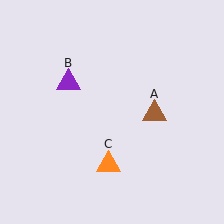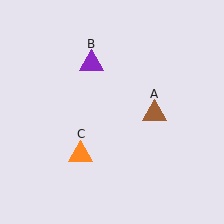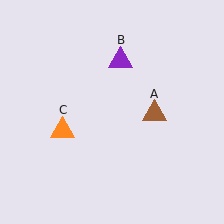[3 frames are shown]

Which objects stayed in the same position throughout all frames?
Brown triangle (object A) remained stationary.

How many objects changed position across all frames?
2 objects changed position: purple triangle (object B), orange triangle (object C).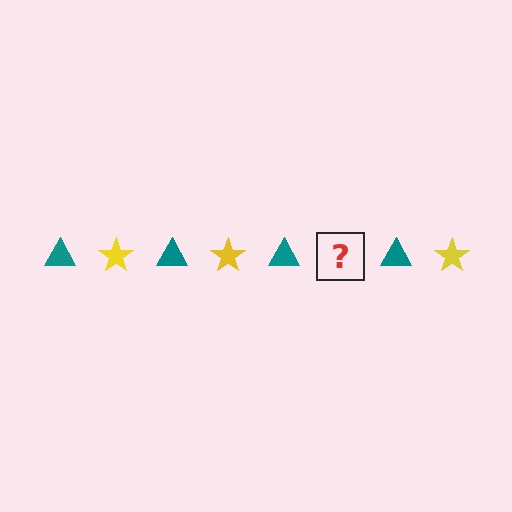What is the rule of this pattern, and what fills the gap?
The rule is that the pattern alternates between teal triangle and yellow star. The gap should be filled with a yellow star.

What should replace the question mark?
The question mark should be replaced with a yellow star.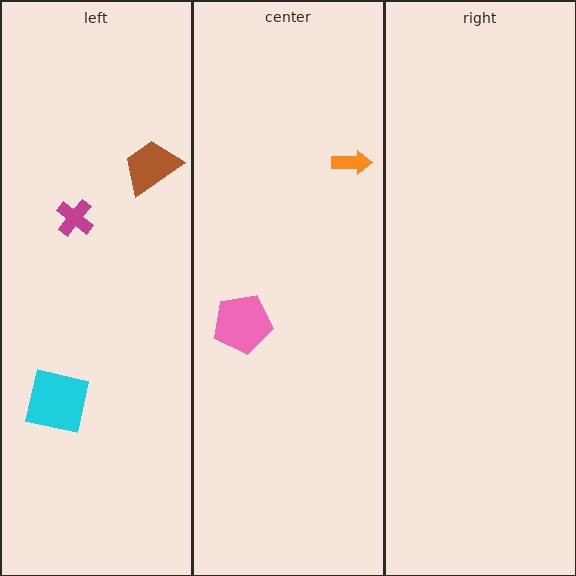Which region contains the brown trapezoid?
The left region.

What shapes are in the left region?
The brown trapezoid, the magenta cross, the cyan square.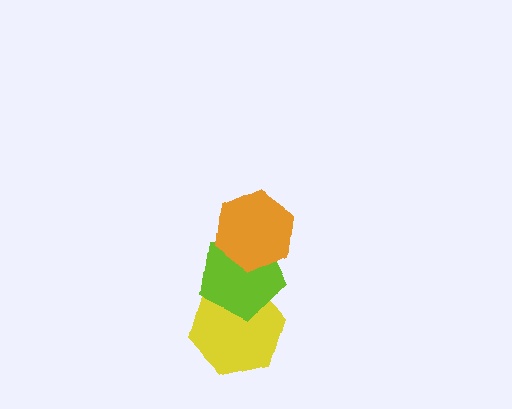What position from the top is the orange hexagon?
The orange hexagon is 1st from the top.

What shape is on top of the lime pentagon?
The orange hexagon is on top of the lime pentagon.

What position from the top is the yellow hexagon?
The yellow hexagon is 3rd from the top.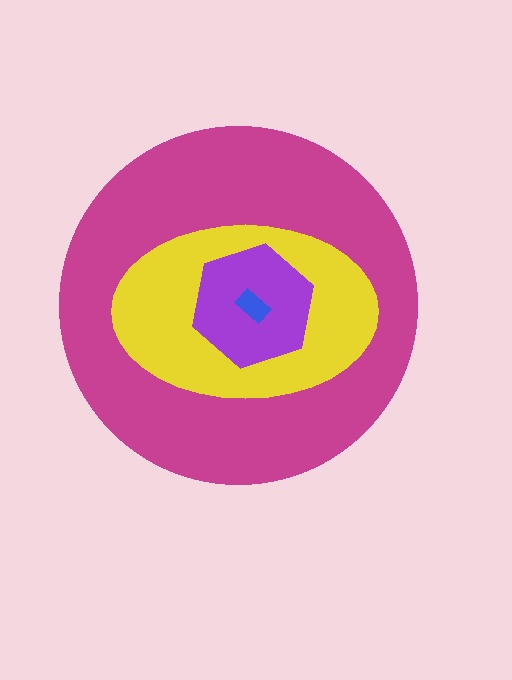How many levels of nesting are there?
4.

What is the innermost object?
The blue rectangle.